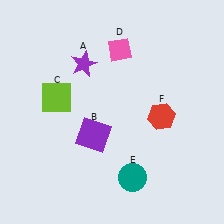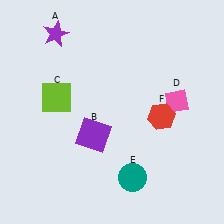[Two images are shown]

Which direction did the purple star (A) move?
The purple star (A) moved up.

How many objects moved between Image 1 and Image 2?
2 objects moved between the two images.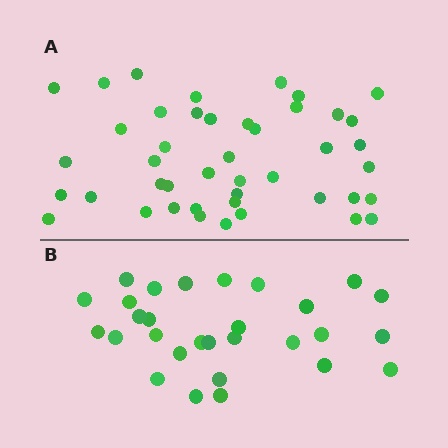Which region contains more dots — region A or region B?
Region A (the top region) has more dots.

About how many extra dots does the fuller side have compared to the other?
Region A has approximately 15 more dots than region B.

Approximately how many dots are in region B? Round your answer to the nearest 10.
About 30 dots. (The exact count is 29, which rounds to 30.)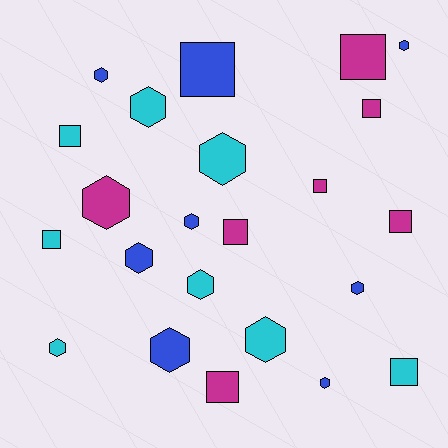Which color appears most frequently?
Blue, with 8 objects.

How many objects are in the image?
There are 23 objects.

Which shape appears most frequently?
Hexagon, with 13 objects.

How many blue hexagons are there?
There are 7 blue hexagons.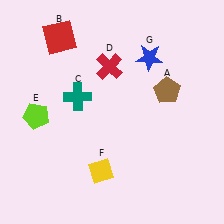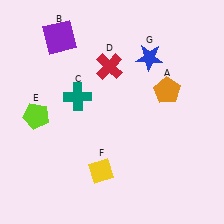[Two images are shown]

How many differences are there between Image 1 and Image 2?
There are 2 differences between the two images.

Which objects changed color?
A changed from brown to orange. B changed from red to purple.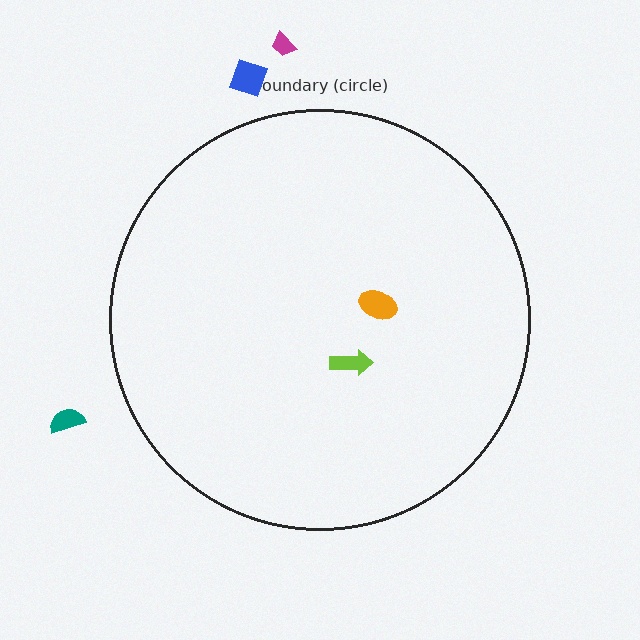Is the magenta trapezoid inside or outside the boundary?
Outside.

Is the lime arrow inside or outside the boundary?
Inside.